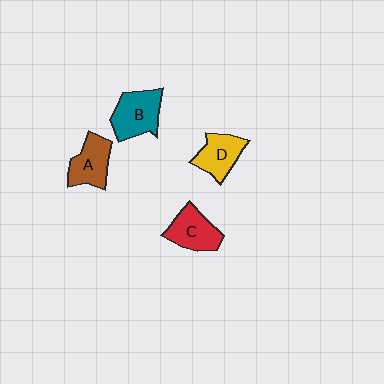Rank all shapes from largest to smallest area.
From largest to smallest: B (teal), C (red), A (brown), D (yellow).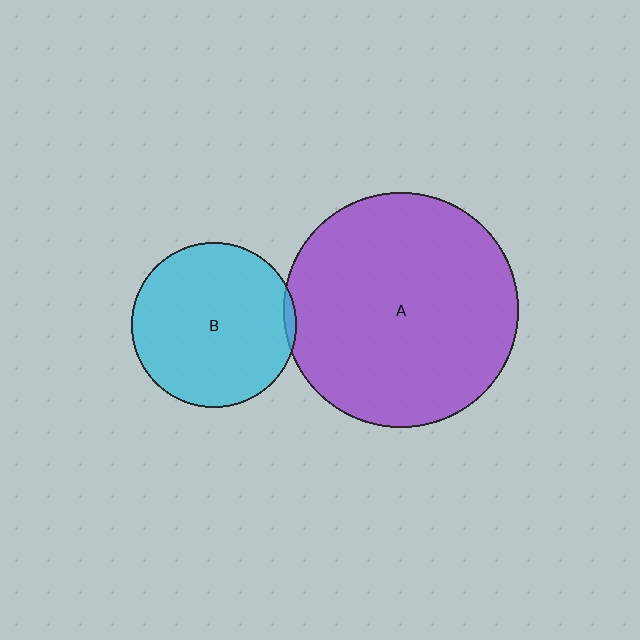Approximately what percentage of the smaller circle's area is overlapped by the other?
Approximately 5%.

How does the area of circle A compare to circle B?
Approximately 2.0 times.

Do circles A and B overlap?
Yes.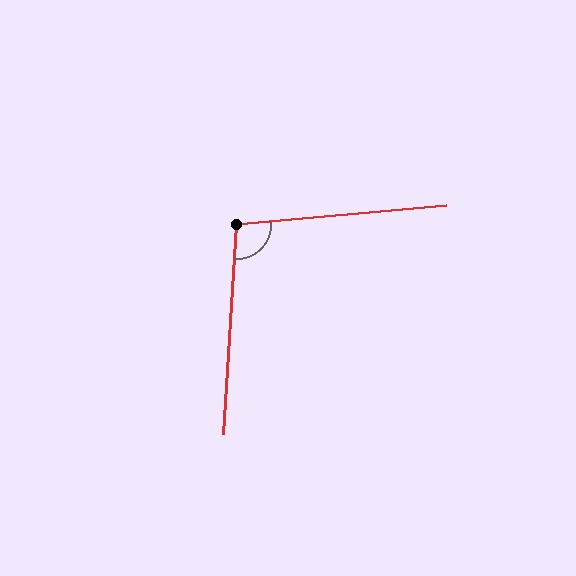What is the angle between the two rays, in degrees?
Approximately 99 degrees.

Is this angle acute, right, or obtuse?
It is obtuse.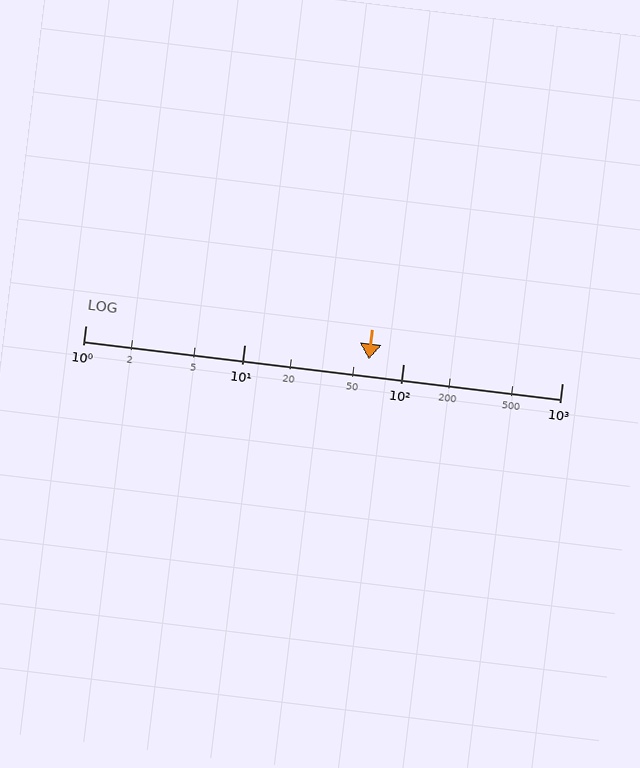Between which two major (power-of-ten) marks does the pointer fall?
The pointer is between 10 and 100.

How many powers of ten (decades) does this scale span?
The scale spans 3 decades, from 1 to 1000.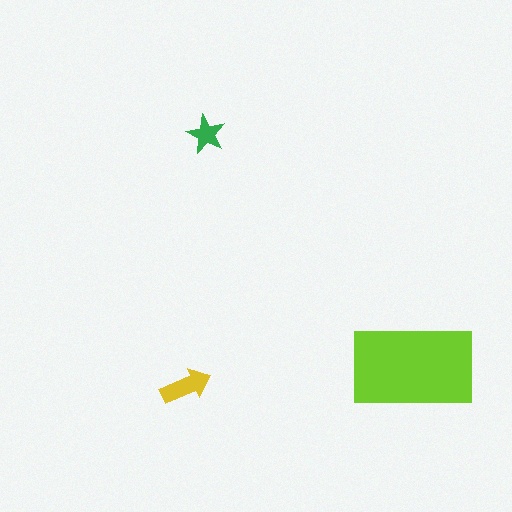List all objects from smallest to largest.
The green star, the yellow arrow, the lime rectangle.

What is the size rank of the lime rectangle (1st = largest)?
1st.